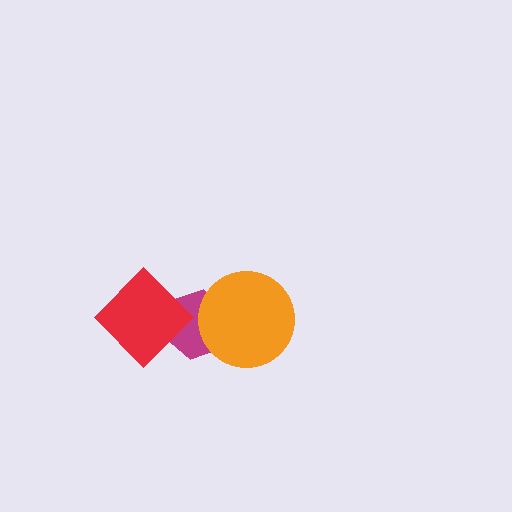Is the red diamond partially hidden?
No, no other shape covers it.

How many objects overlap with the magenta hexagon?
2 objects overlap with the magenta hexagon.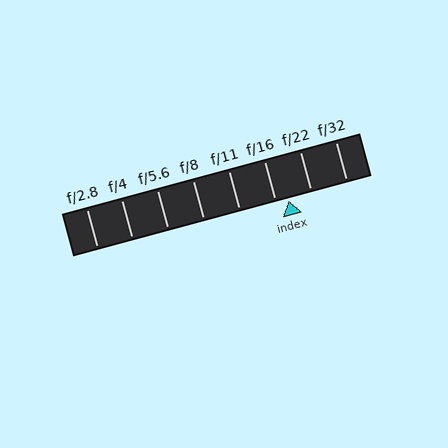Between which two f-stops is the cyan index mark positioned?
The index mark is between f/16 and f/22.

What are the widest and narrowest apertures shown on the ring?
The widest aperture shown is f/2.8 and the narrowest is f/32.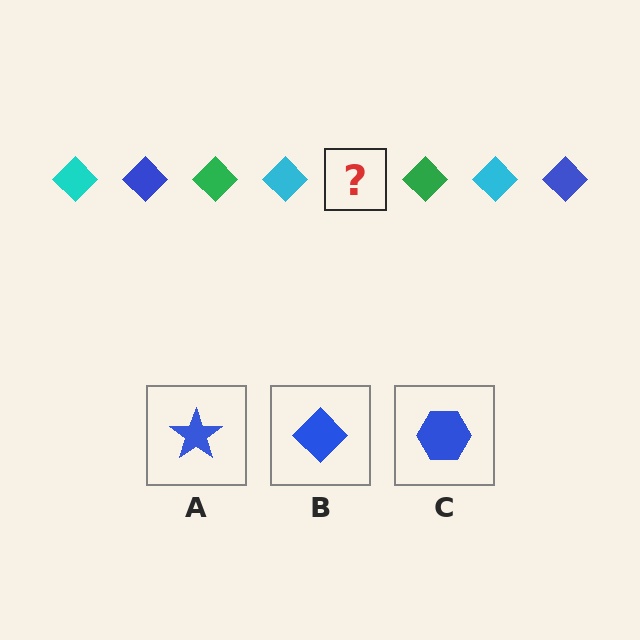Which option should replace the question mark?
Option B.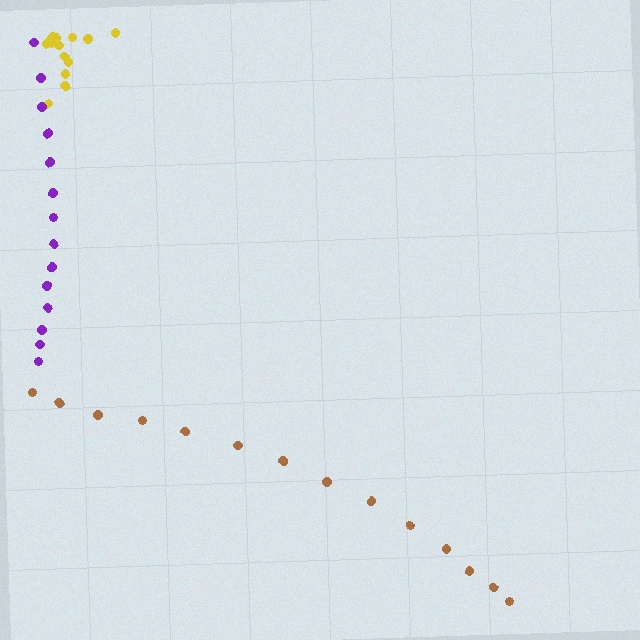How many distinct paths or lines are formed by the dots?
There are 3 distinct paths.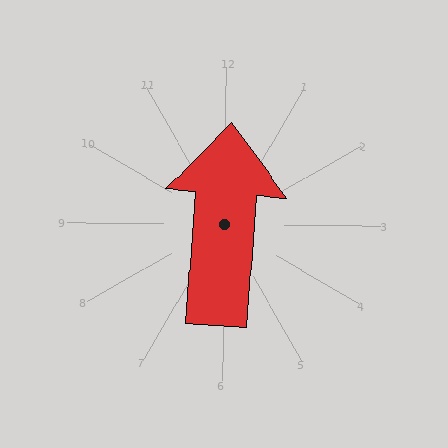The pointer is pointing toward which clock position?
Roughly 12 o'clock.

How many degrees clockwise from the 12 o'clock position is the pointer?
Approximately 4 degrees.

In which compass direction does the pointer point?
North.